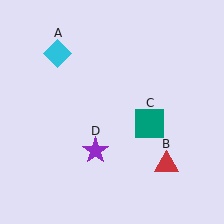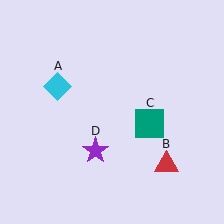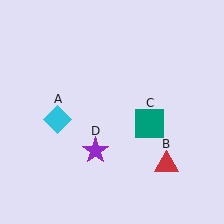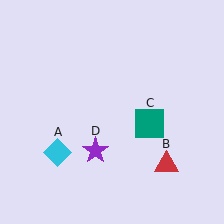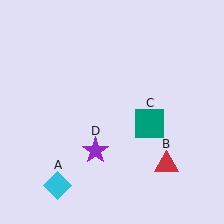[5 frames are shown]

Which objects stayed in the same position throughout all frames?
Red triangle (object B) and teal square (object C) and purple star (object D) remained stationary.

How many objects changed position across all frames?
1 object changed position: cyan diamond (object A).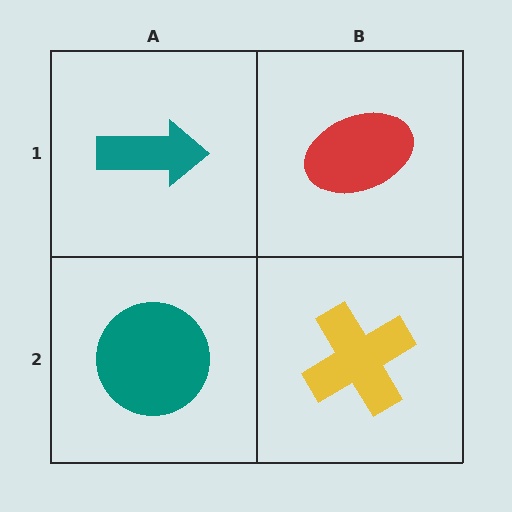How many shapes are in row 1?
2 shapes.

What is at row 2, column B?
A yellow cross.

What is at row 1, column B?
A red ellipse.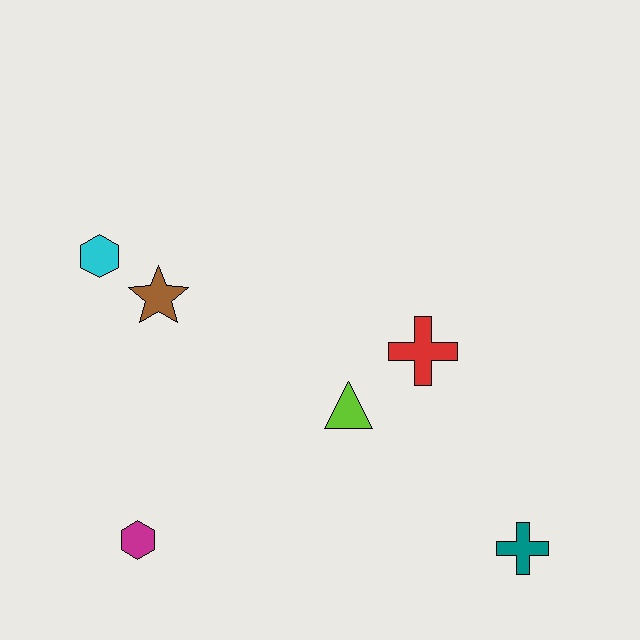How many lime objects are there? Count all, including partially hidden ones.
There is 1 lime object.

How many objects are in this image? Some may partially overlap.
There are 6 objects.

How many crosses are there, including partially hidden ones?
There are 2 crosses.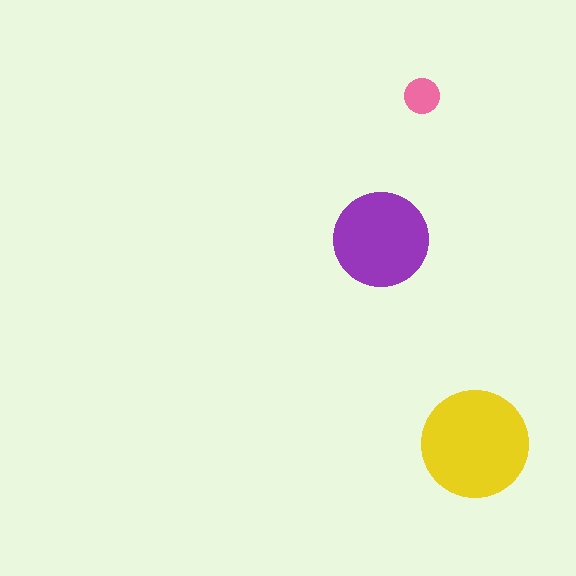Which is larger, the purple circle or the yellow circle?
The yellow one.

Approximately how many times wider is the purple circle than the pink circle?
About 2.5 times wider.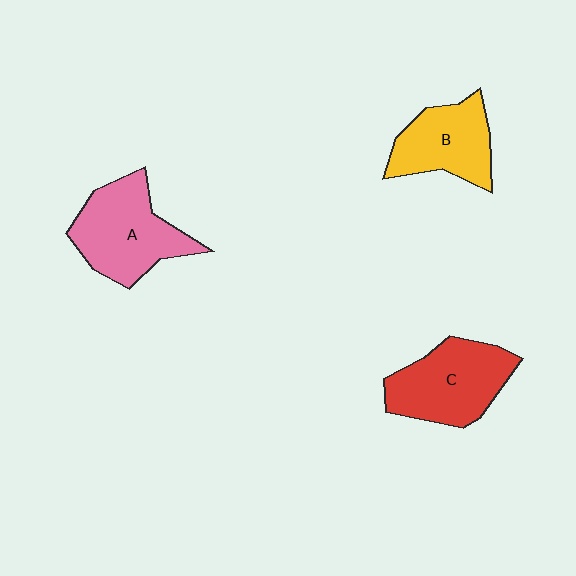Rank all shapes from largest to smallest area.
From largest to smallest: A (pink), C (red), B (yellow).